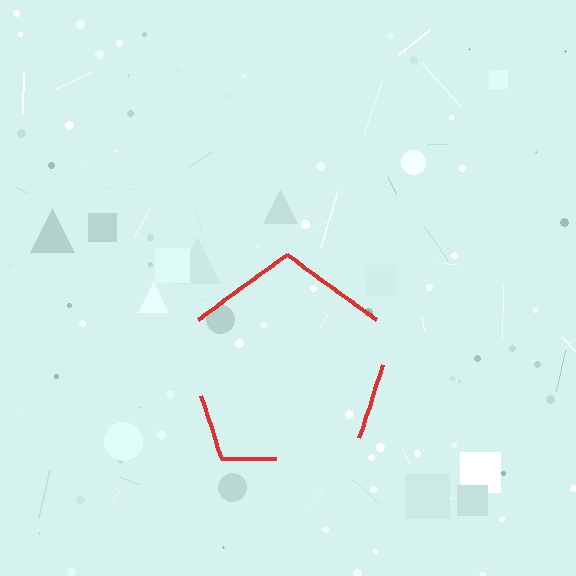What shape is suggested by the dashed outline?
The dashed outline suggests a pentagon.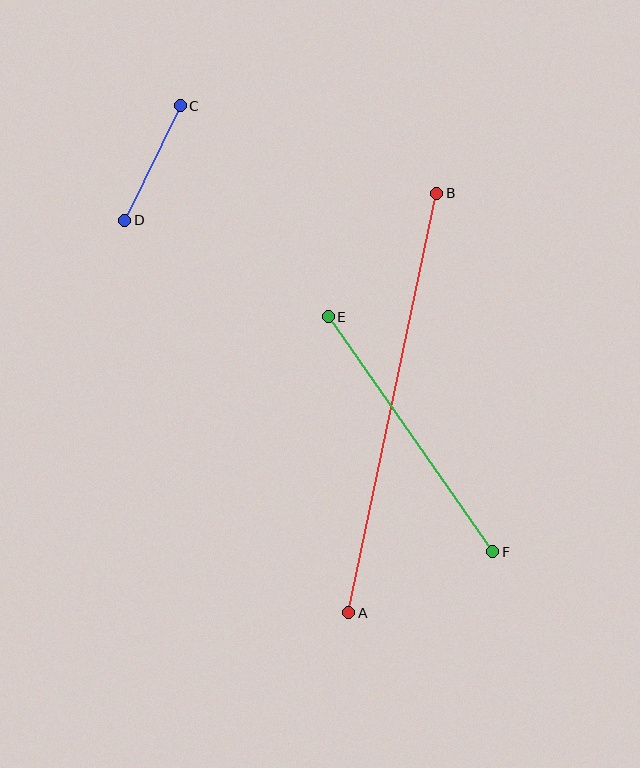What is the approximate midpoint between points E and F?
The midpoint is at approximately (410, 434) pixels.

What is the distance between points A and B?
The distance is approximately 429 pixels.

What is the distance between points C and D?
The distance is approximately 127 pixels.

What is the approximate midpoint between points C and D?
The midpoint is at approximately (152, 163) pixels.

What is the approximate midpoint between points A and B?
The midpoint is at approximately (393, 403) pixels.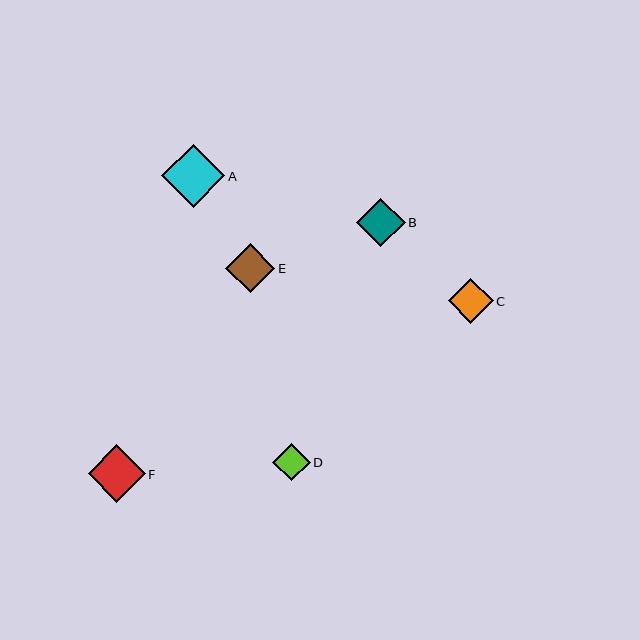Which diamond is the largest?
Diamond A is the largest with a size of approximately 63 pixels.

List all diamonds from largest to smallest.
From largest to smallest: A, F, E, B, C, D.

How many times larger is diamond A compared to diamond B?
Diamond A is approximately 1.3 times the size of diamond B.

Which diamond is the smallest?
Diamond D is the smallest with a size of approximately 38 pixels.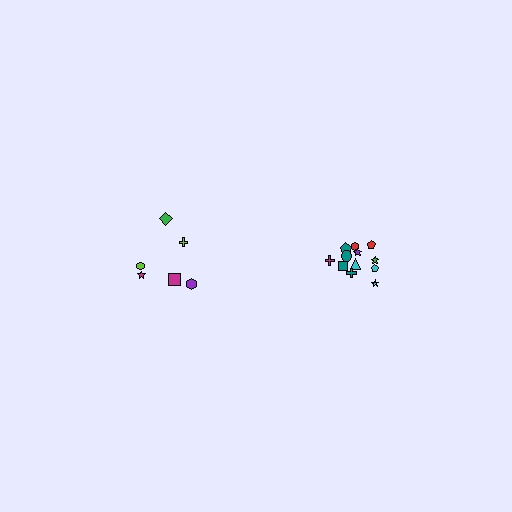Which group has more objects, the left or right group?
The right group.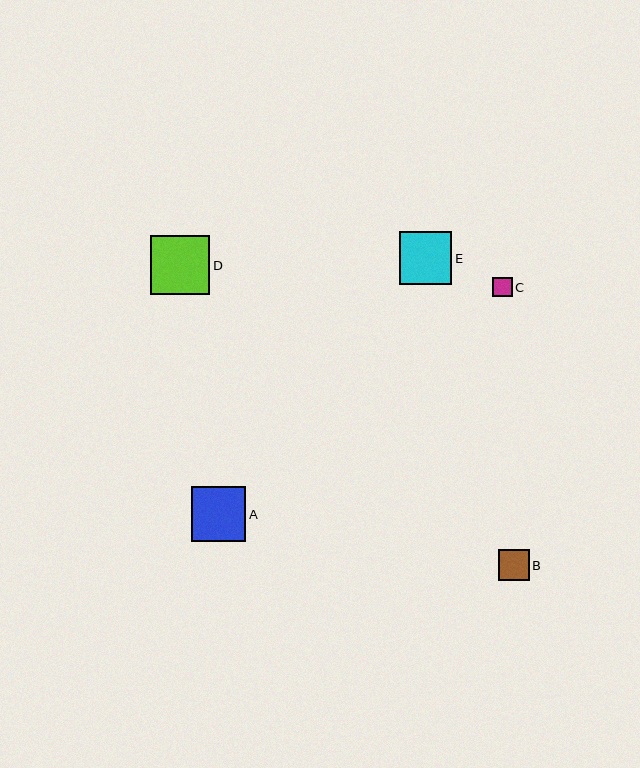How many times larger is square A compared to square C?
Square A is approximately 2.8 times the size of square C.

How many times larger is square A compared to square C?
Square A is approximately 2.8 times the size of square C.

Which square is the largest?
Square D is the largest with a size of approximately 59 pixels.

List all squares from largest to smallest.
From largest to smallest: D, A, E, B, C.